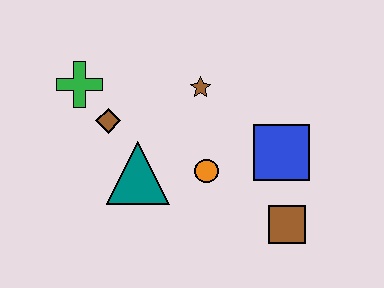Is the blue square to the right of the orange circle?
Yes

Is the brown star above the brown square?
Yes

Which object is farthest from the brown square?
The green cross is farthest from the brown square.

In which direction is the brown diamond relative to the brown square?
The brown diamond is to the left of the brown square.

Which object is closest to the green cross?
The brown diamond is closest to the green cross.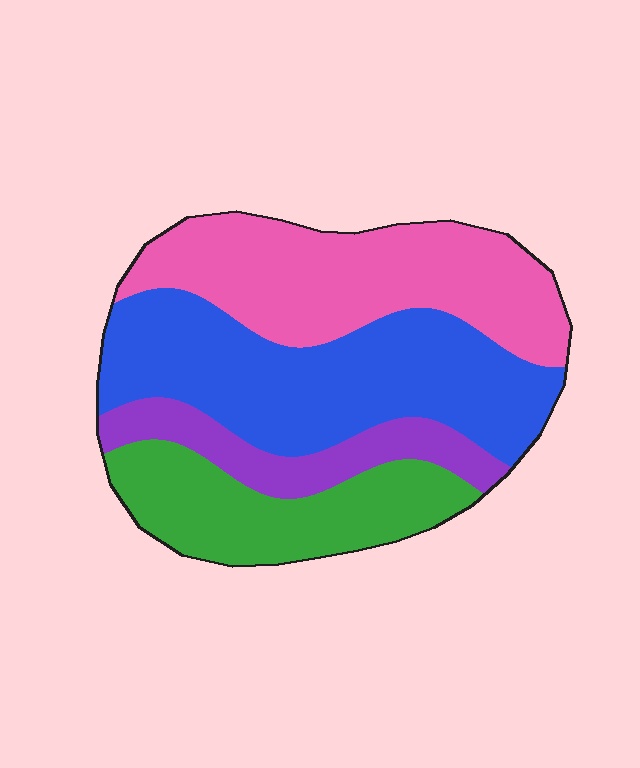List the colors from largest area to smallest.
From largest to smallest: blue, pink, green, purple.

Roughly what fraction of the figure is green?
Green covers around 20% of the figure.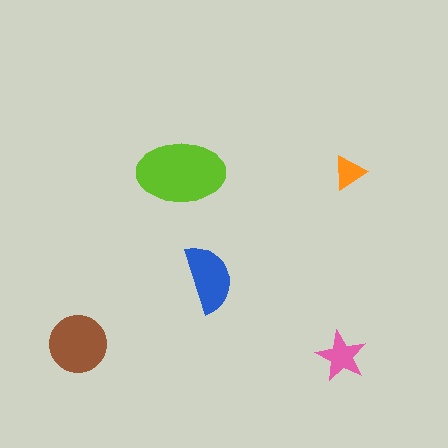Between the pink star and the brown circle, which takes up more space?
The brown circle.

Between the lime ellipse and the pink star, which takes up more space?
The lime ellipse.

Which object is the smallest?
The orange triangle.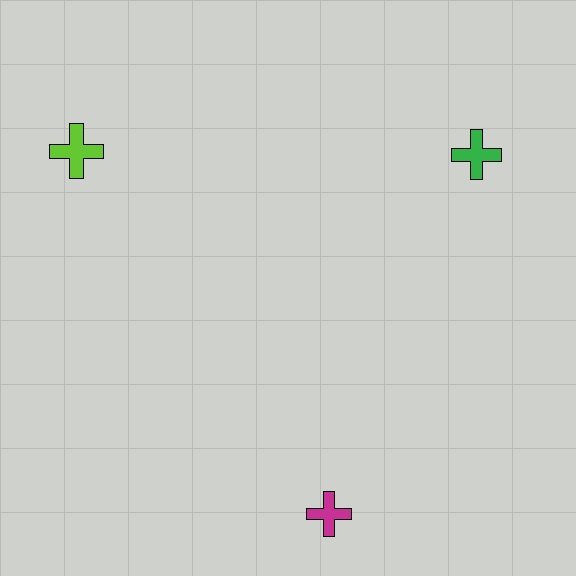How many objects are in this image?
There are 3 objects.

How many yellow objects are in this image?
There are no yellow objects.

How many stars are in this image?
There are no stars.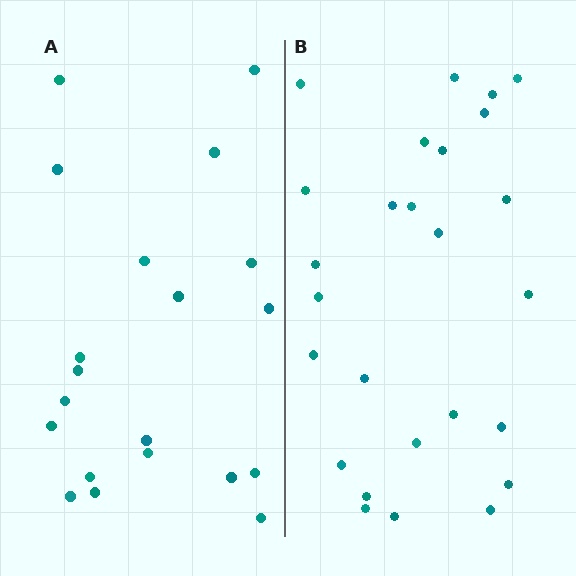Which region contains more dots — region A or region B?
Region B (the right region) has more dots.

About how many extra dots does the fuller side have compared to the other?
Region B has about 6 more dots than region A.